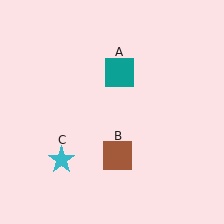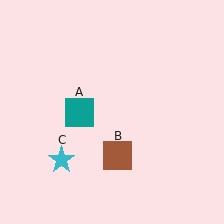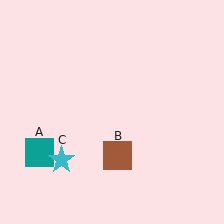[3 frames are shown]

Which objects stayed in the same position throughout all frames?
Brown square (object B) and cyan star (object C) remained stationary.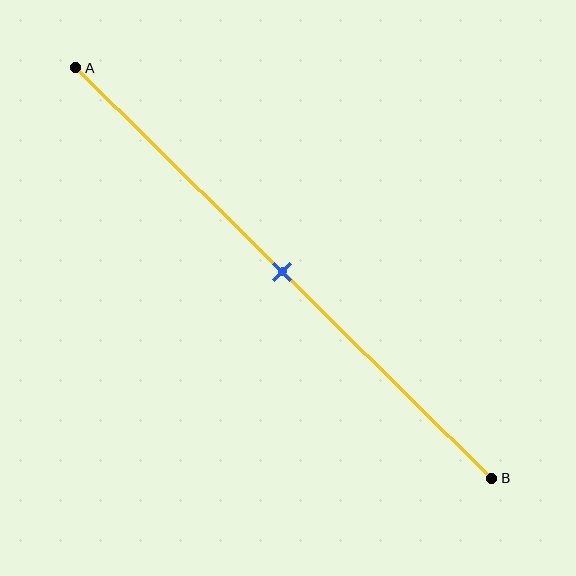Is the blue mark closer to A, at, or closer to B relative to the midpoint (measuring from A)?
The blue mark is approximately at the midpoint of segment AB.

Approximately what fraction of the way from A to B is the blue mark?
The blue mark is approximately 50% of the way from A to B.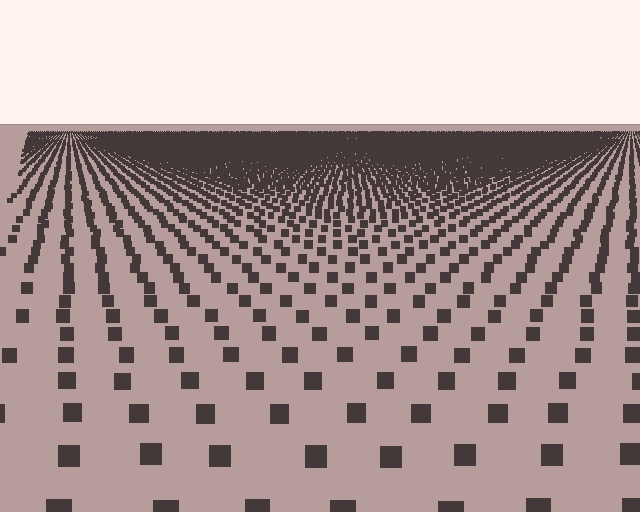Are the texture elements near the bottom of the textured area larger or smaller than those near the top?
Larger. Near the bottom, elements are closer to the viewer and appear at a bigger on-screen size.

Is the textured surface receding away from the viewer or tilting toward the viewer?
The surface is receding away from the viewer. Texture elements get smaller and denser toward the top.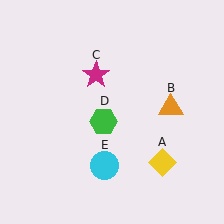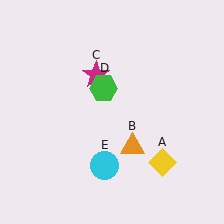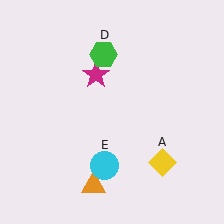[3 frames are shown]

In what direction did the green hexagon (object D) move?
The green hexagon (object D) moved up.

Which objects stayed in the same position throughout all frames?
Yellow diamond (object A) and magenta star (object C) and cyan circle (object E) remained stationary.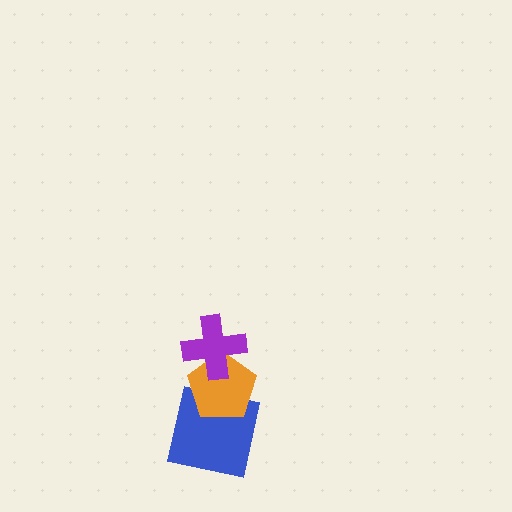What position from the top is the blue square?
The blue square is 3rd from the top.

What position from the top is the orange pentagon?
The orange pentagon is 2nd from the top.